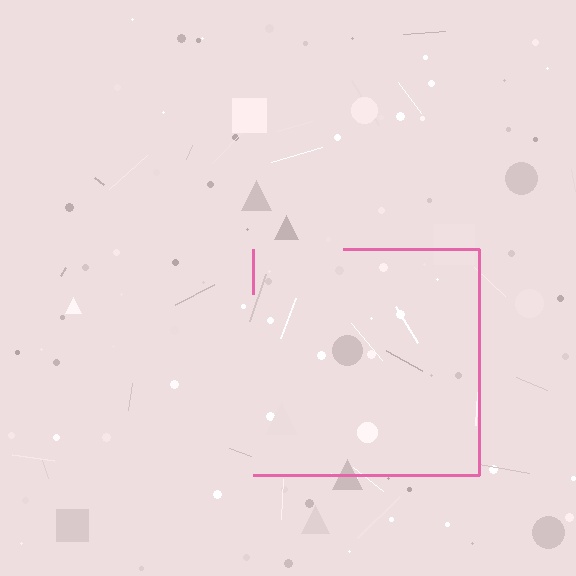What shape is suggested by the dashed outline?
The dashed outline suggests a square.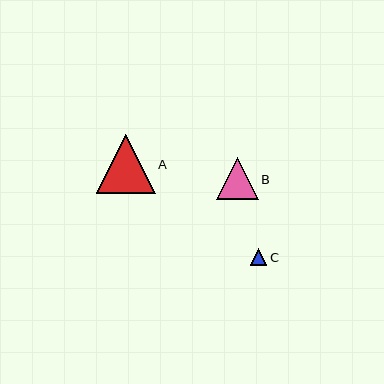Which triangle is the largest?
Triangle A is the largest with a size of approximately 59 pixels.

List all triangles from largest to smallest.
From largest to smallest: A, B, C.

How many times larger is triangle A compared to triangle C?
Triangle A is approximately 3.5 times the size of triangle C.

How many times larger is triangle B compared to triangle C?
Triangle B is approximately 2.5 times the size of triangle C.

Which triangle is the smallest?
Triangle C is the smallest with a size of approximately 17 pixels.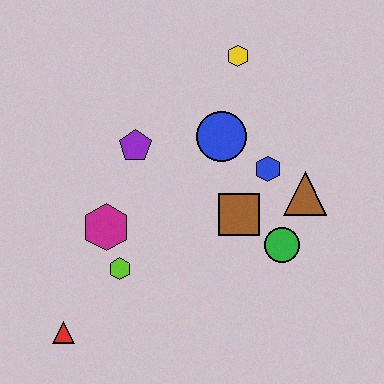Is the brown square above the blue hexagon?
No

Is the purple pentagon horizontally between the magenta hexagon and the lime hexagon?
No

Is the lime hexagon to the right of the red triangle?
Yes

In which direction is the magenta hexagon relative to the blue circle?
The magenta hexagon is to the left of the blue circle.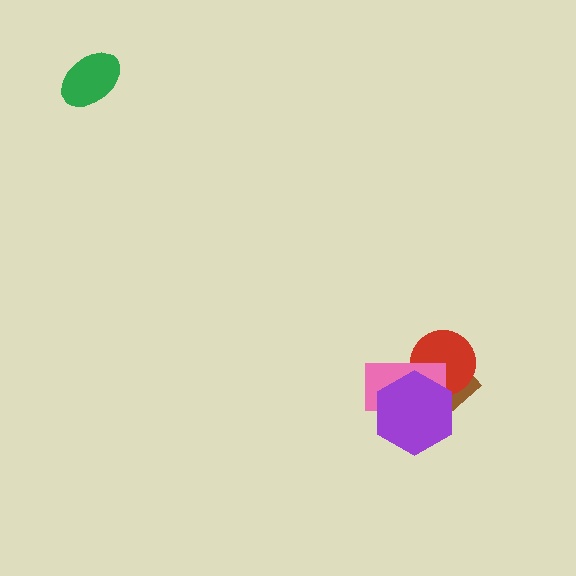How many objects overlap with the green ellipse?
0 objects overlap with the green ellipse.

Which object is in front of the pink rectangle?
The purple hexagon is in front of the pink rectangle.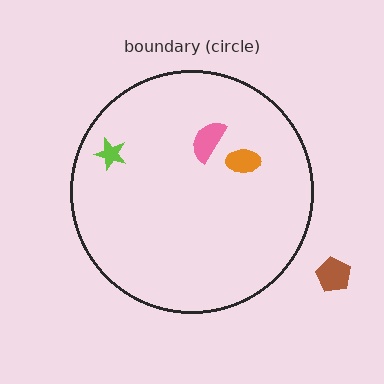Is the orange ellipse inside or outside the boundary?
Inside.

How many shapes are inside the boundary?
3 inside, 1 outside.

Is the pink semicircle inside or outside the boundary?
Inside.